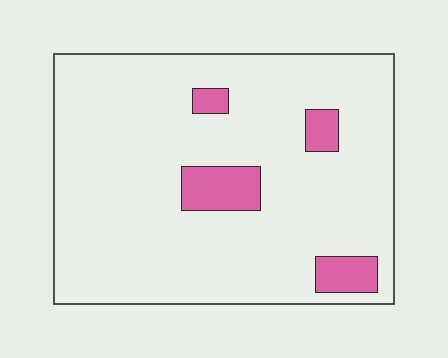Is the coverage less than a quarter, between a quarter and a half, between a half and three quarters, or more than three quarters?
Less than a quarter.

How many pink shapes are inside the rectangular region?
4.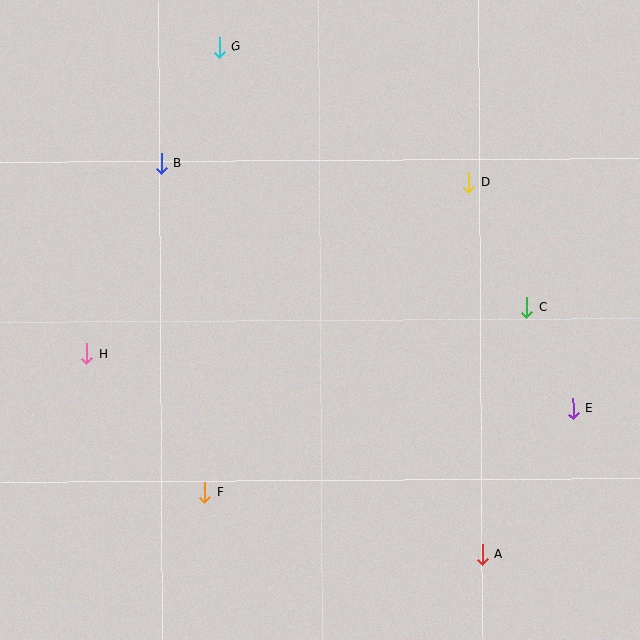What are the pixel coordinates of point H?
Point H is at (87, 354).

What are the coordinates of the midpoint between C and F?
The midpoint between C and F is at (366, 400).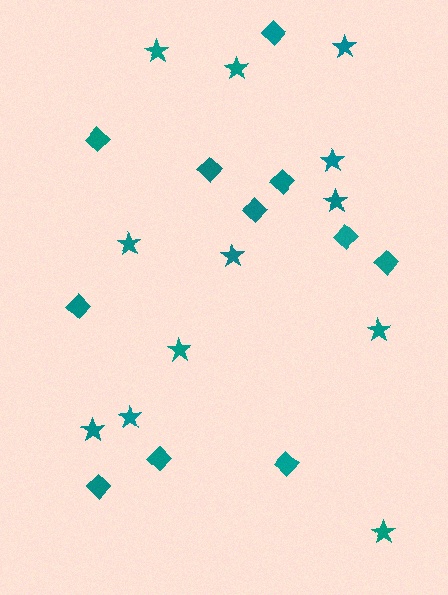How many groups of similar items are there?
There are 2 groups: one group of diamonds (11) and one group of stars (12).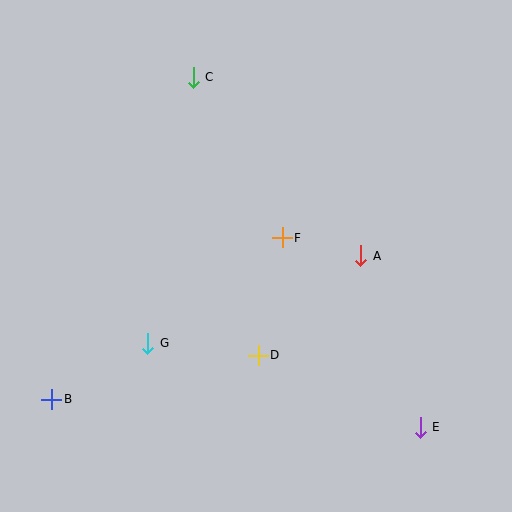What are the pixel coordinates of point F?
Point F is at (282, 238).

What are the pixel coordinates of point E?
Point E is at (420, 427).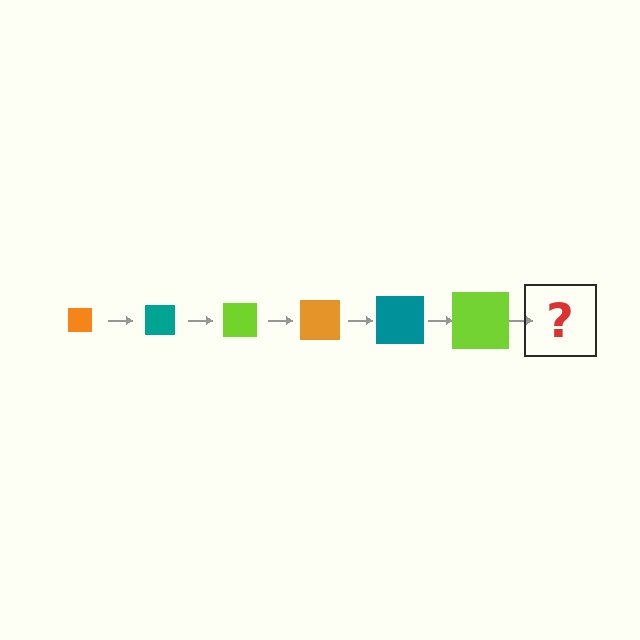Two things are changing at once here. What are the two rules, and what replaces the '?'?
The two rules are that the square grows larger each step and the color cycles through orange, teal, and lime. The '?' should be an orange square, larger than the previous one.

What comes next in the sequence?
The next element should be an orange square, larger than the previous one.